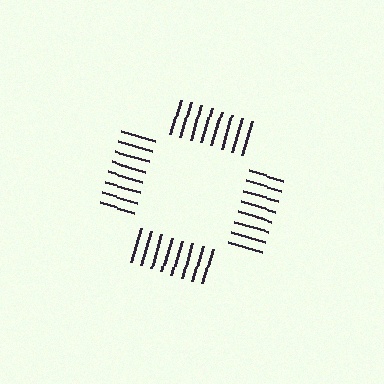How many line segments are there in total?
32 — 8 along each of the 4 edges.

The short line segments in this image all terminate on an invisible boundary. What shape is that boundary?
An illusory square — the line segments terminate on its edges but no continuous stroke is drawn.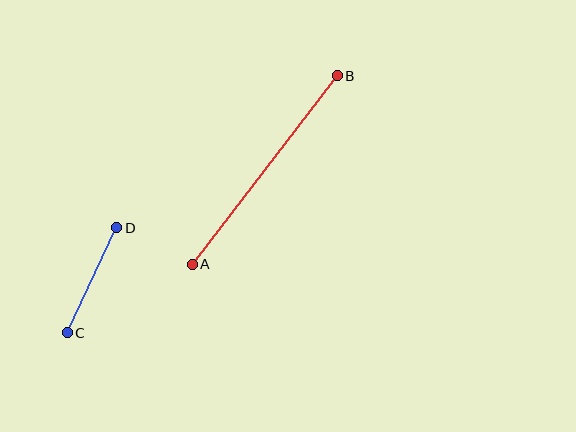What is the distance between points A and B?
The distance is approximately 238 pixels.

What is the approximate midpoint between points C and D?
The midpoint is at approximately (92, 280) pixels.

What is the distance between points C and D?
The distance is approximately 116 pixels.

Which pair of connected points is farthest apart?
Points A and B are farthest apart.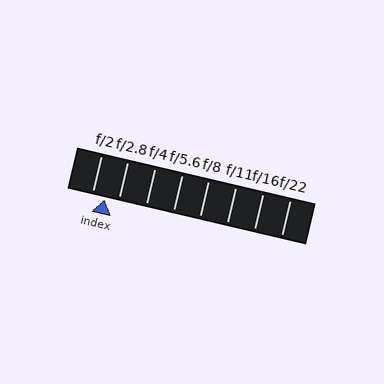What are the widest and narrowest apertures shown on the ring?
The widest aperture shown is f/2 and the narrowest is f/22.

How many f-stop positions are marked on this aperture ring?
There are 8 f-stop positions marked.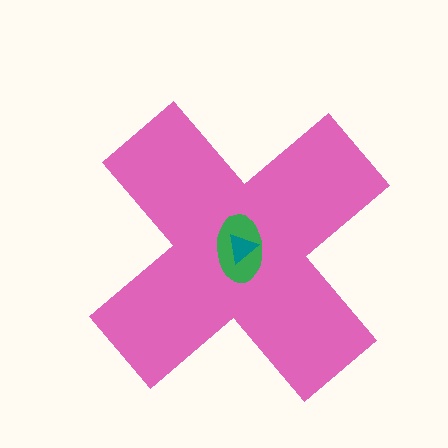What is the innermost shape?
The teal triangle.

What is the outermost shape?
The pink cross.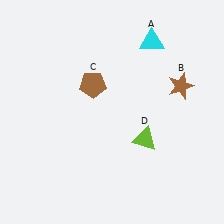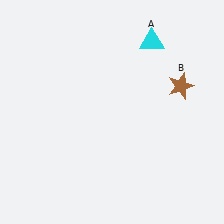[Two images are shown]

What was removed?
The lime triangle (D), the brown pentagon (C) were removed in Image 2.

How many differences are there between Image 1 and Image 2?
There are 2 differences between the two images.